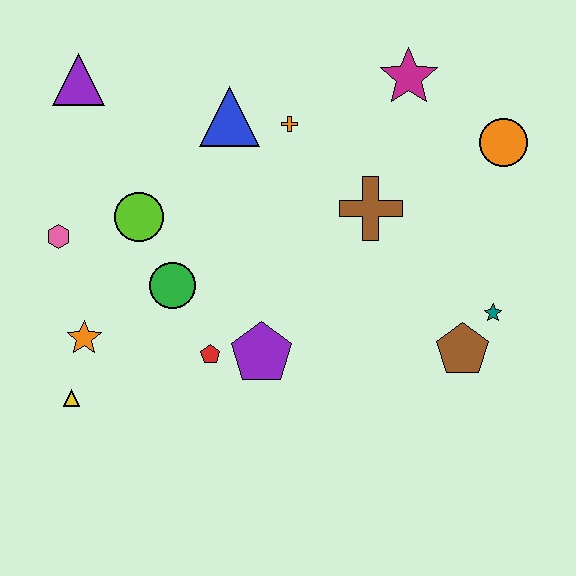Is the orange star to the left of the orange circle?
Yes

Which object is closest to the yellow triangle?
The orange star is closest to the yellow triangle.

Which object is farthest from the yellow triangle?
The orange circle is farthest from the yellow triangle.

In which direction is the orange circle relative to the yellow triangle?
The orange circle is to the right of the yellow triangle.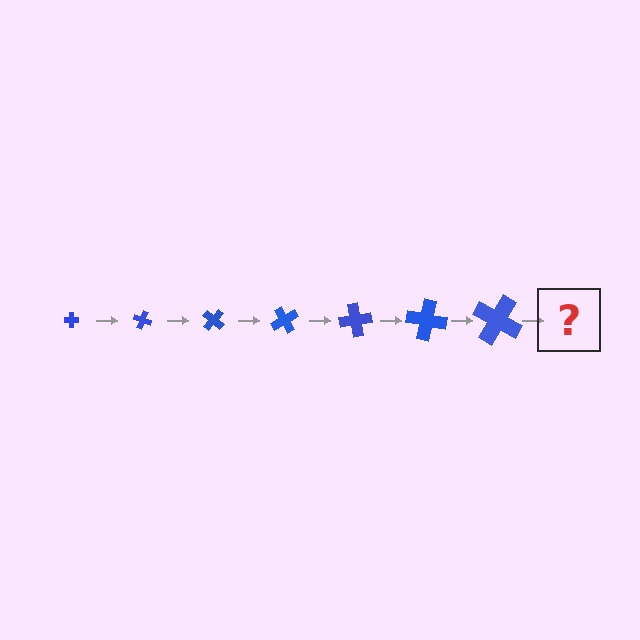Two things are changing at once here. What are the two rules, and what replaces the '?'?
The two rules are that the cross grows larger each step and it rotates 20 degrees each step. The '?' should be a cross, larger than the previous one and rotated 140 degrees from the start.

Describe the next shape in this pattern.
It should be a cross, larger than the previous one and rotated 140 degrees from the start.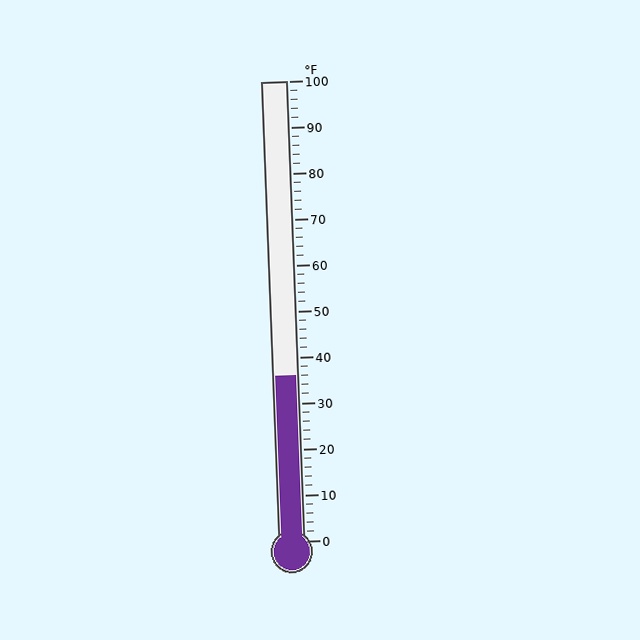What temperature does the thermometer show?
The thermometer shows approximately 36°F.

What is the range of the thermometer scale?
The thermometer scale ranges from 0°F to 100°F.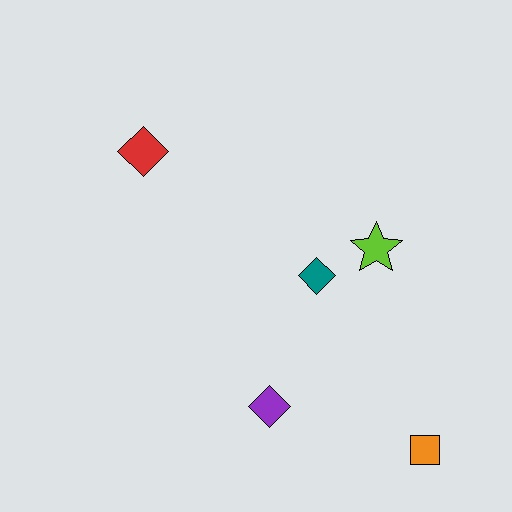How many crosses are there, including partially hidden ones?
There are no crosses.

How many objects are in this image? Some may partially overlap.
There are 5 objects.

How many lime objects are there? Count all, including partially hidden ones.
There is 1 lime object.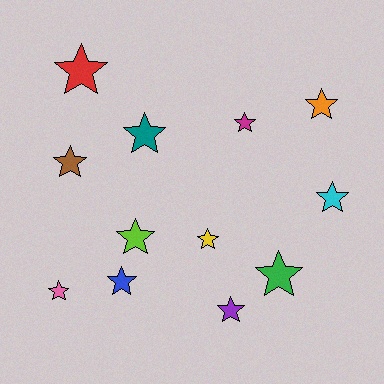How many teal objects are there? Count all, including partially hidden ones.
There is 1 teal object.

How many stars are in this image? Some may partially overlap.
There are 12 stars.